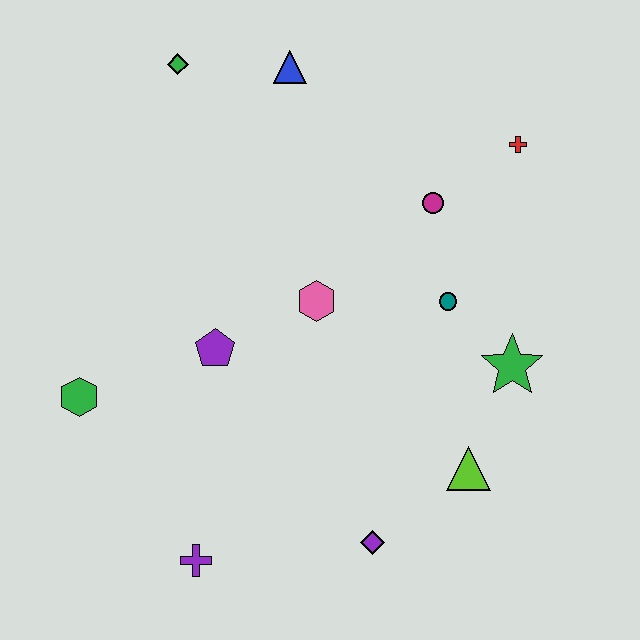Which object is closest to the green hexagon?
The purple pentagon is closest to the green hexagon.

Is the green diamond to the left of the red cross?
Yes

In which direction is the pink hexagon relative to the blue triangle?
The pink hexagon is below the blue triangle.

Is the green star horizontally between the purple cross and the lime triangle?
No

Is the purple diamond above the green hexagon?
No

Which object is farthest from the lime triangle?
The green diamond is farthest from the lime triangle.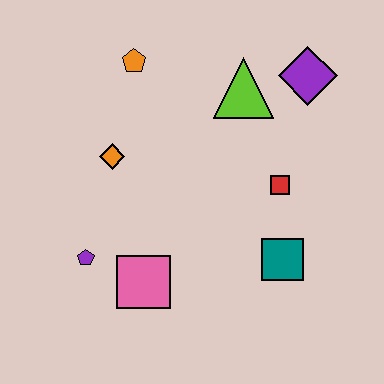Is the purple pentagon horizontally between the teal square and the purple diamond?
No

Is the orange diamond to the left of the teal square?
Yes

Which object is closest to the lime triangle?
The purple diamond is closest to the lime triangle.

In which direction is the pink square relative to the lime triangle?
The pink square is below the lime triangle.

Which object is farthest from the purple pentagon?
The purple diamond is farthest from the purple pentagon.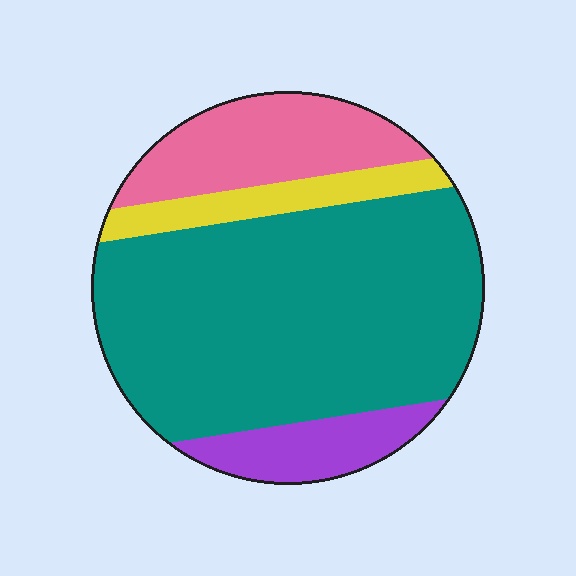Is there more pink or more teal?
Teal.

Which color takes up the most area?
Teal, at roughly 65%.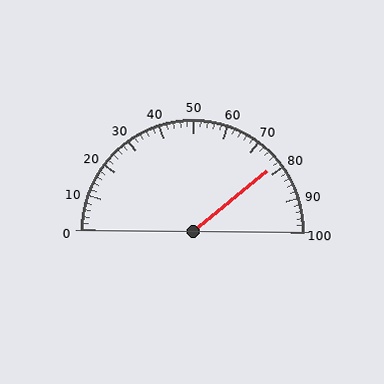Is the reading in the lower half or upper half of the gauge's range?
The reading is in the upper half of the range (0 to 100).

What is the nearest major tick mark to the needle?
The nearest major tick mark is 80.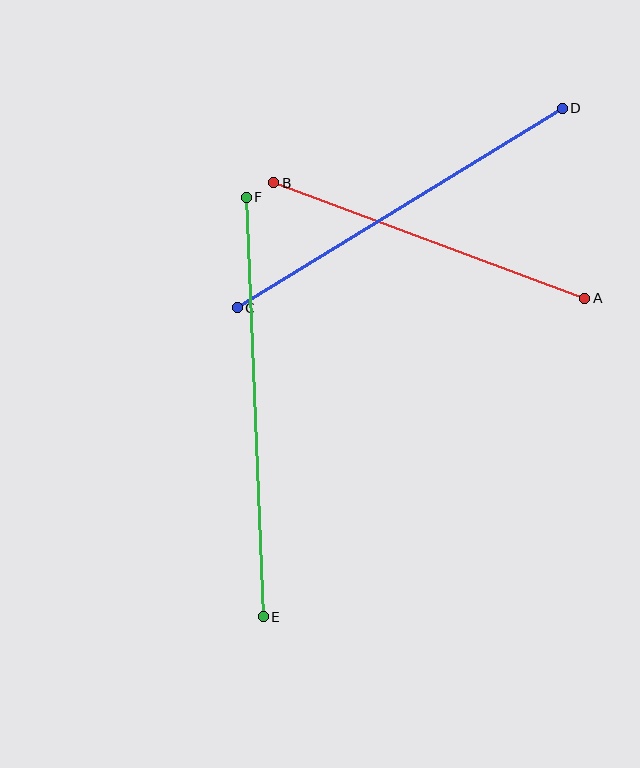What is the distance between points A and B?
The distance is approximately 332 pixels.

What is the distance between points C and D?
The distance is approximately 381 pixels.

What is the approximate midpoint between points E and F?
The midpoint is at approximately (255, 407) pixels.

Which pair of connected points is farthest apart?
Points E and F are farthest apart.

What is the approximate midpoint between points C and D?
The midpoint is at approximately (400, 208) pixels.